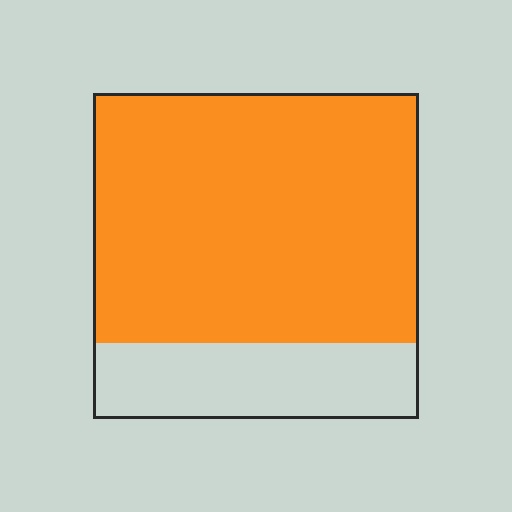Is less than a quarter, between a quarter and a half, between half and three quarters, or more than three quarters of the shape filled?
More than three quarters.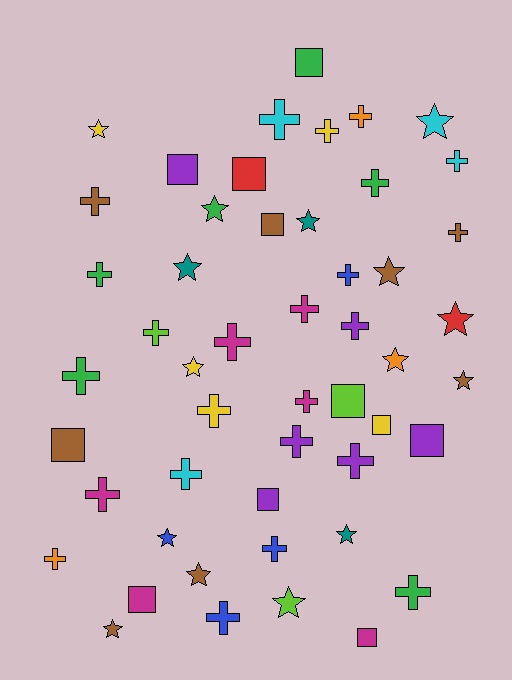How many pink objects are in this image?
There are no pink objects.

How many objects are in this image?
There are 50 objects.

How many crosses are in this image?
There are 24 crosses.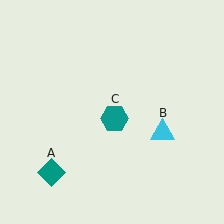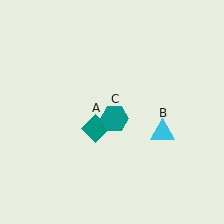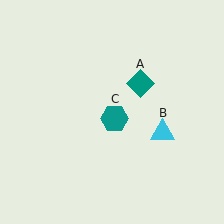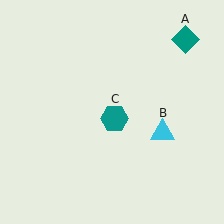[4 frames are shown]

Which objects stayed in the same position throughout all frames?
Cyan triangle (object B) and teal hexagon (object C) remained stationary.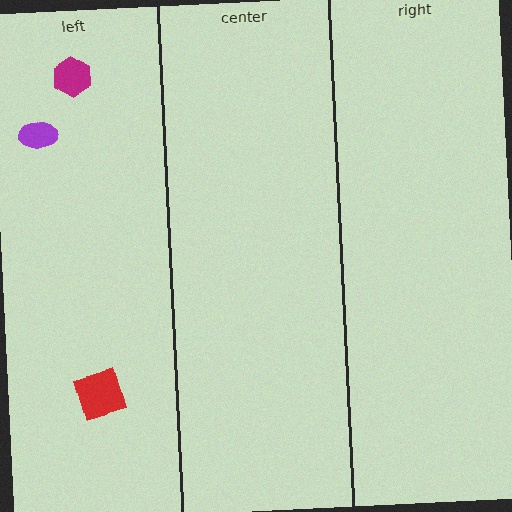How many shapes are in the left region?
3.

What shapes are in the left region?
The magenta hexagon, the red square, the purple ellipse.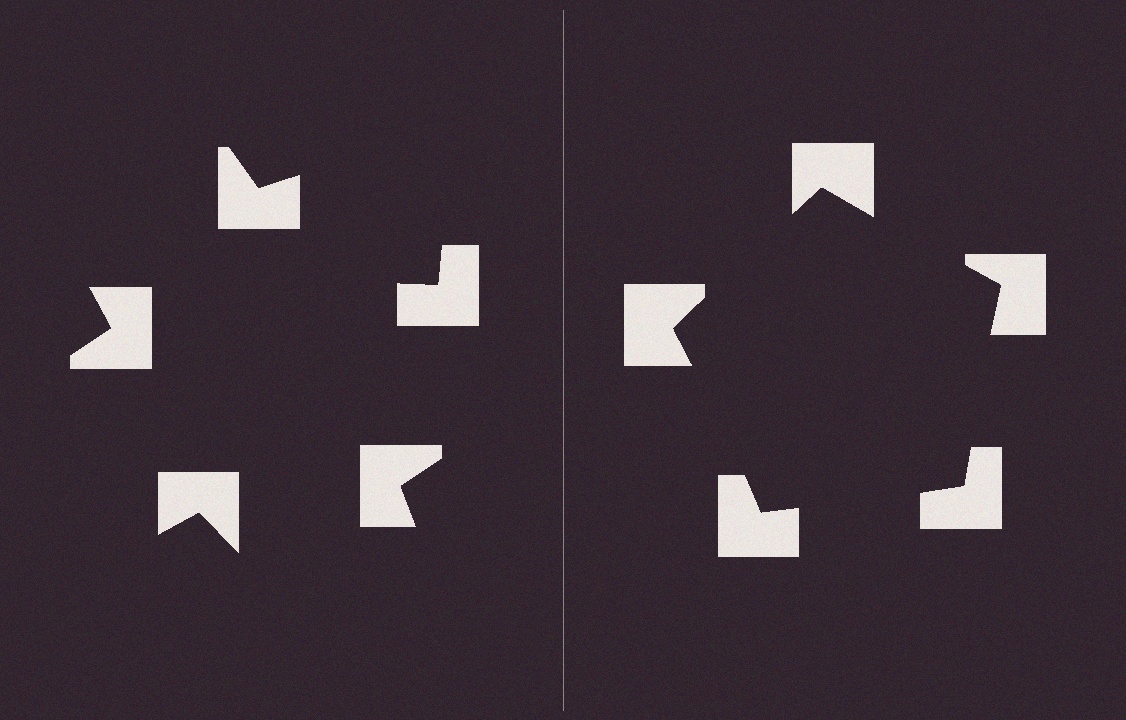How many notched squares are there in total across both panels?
10 — 5 on each side.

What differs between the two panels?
The notched squares are positioned identically on both sides; only the wedge orientations differ. On the right they align to a pentagon; on the left they are misaligned.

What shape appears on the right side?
An illusory pentagon.